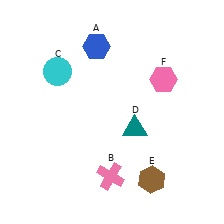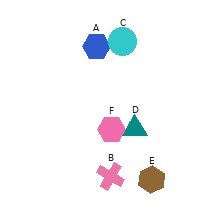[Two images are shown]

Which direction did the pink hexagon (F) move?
The pink hexagon (F) moved left.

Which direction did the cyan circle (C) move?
The cyan circle (C) moved right.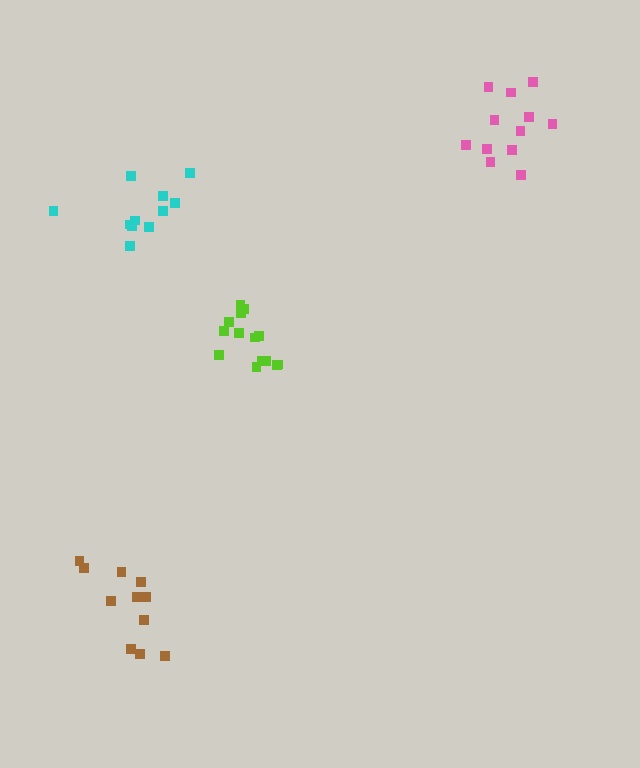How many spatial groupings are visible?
There are 4 spatial groupings.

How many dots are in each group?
Group 1: 11 dots, Group 2: 14 dots, Group 3: 12 dots, Group 4: 11 dots (48 total).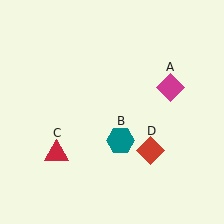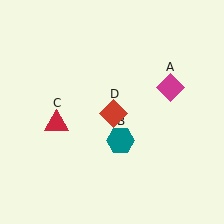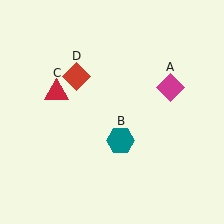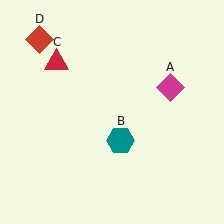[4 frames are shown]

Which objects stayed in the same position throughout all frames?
Magenta diamond (object A) and teal hexagon (object B) remained stationary.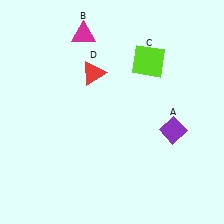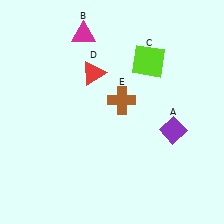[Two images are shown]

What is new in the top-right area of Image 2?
A brown cross (E) was added in the top-right area of Image 2.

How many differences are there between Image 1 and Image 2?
There is 1 difference between the two images.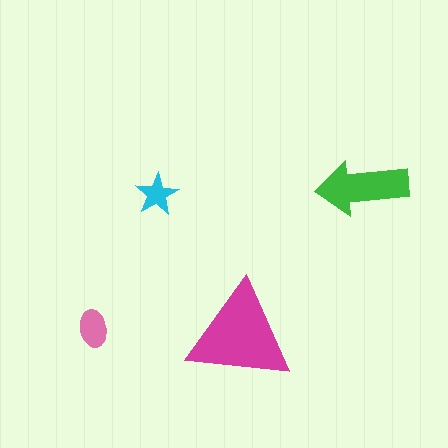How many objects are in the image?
There are 4 objects in the image.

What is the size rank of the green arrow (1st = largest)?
2nd.